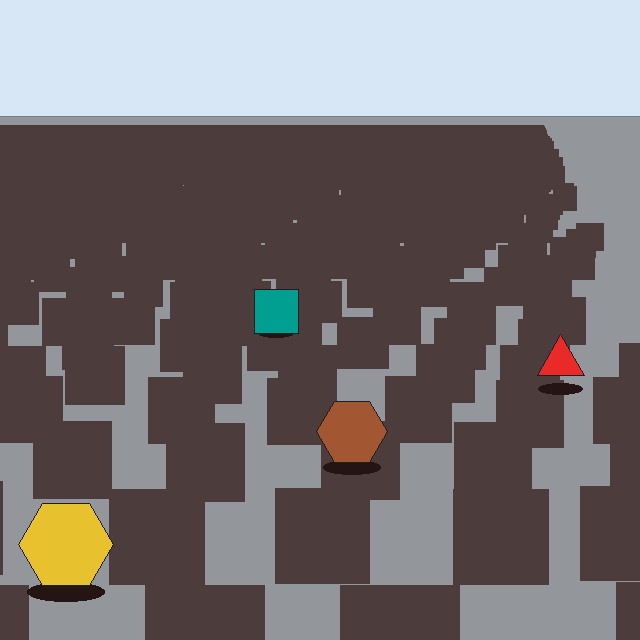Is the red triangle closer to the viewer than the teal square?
Yes. The red triangle is closer — you can tell from the texture gradient: the ground texture is coarser near it.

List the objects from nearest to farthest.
From nearest to farthest: the yellow hexagon, the brown hexagon, the red triangle, the teal square.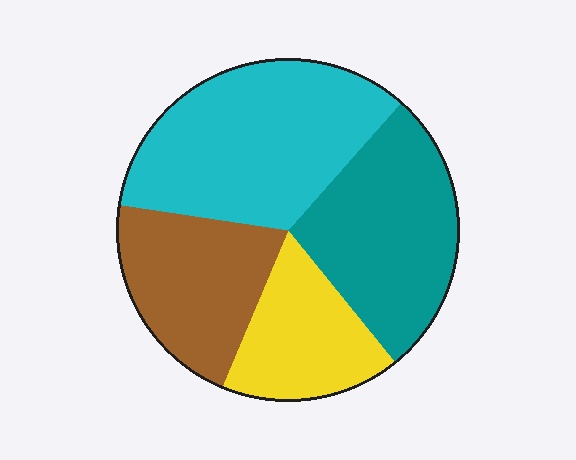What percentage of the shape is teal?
Teal takes up about one quarter (1/4) of the shape.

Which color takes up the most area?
Cyan, at roughly 35%.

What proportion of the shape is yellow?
Yellow covers about 15% of the shape.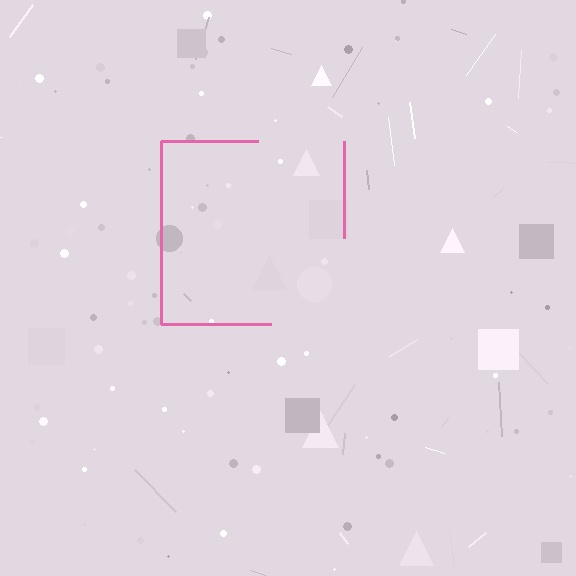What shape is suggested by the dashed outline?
The dashed outline suggests a square.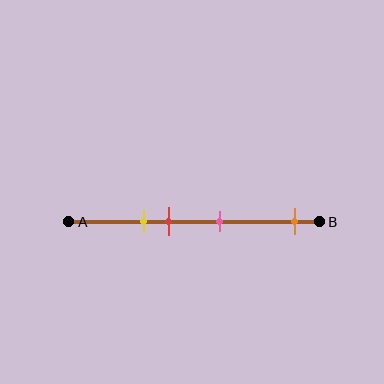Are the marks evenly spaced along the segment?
No, the marks are not evenly spaced.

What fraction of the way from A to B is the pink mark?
The pink mark is approximately 60% (0.6) of the way from A to B.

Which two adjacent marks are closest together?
The yellow and red marks are the closest adjacent pair.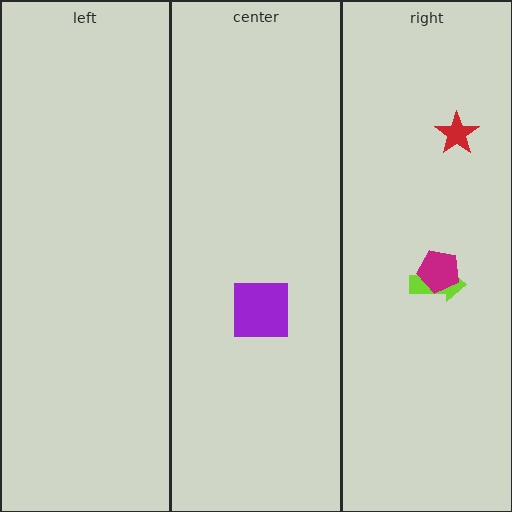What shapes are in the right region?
The red star, the lime arrow, the magenta pentagon.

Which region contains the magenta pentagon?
The right region.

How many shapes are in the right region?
3.